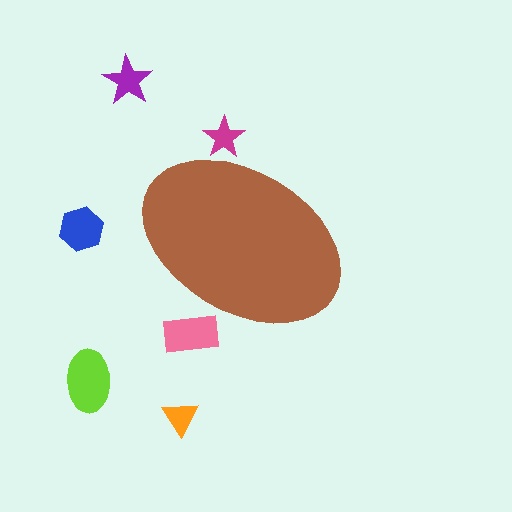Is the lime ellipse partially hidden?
No, the lime ellipse is fully visible.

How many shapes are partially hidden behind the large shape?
2 shapes are partially hidden.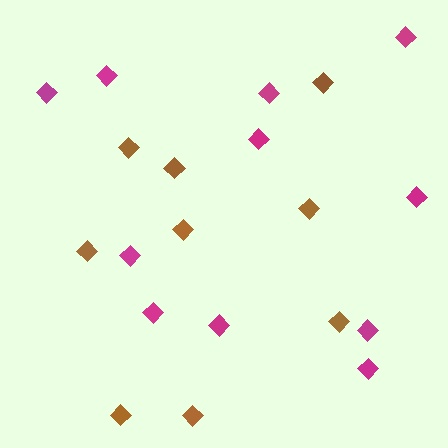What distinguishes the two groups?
There are 2 groups: one group of brown diamonds (9) and one group of magenta diamonds (11).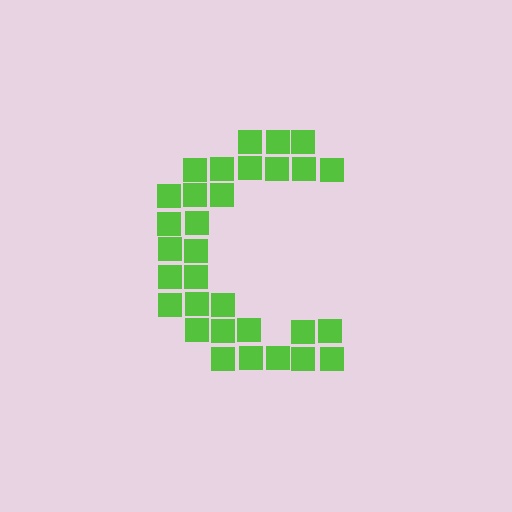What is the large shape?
The large shape is the letter C.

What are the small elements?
The small elements are squares.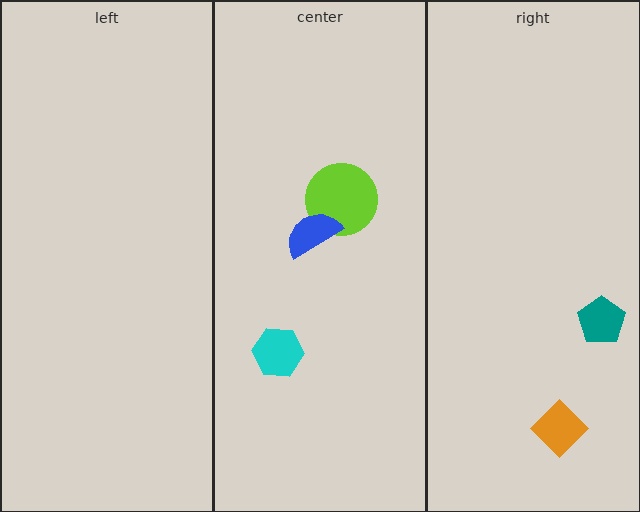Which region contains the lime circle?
The center region.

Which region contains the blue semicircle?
The center region.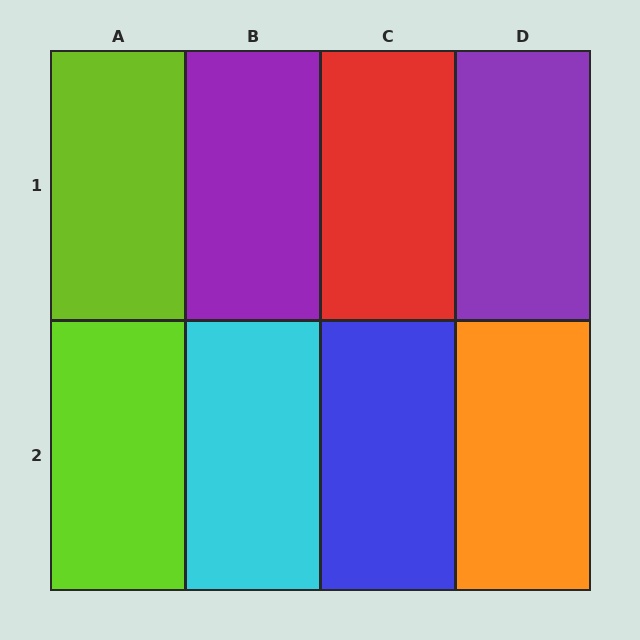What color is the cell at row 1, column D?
Purple.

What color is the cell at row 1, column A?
Lime.